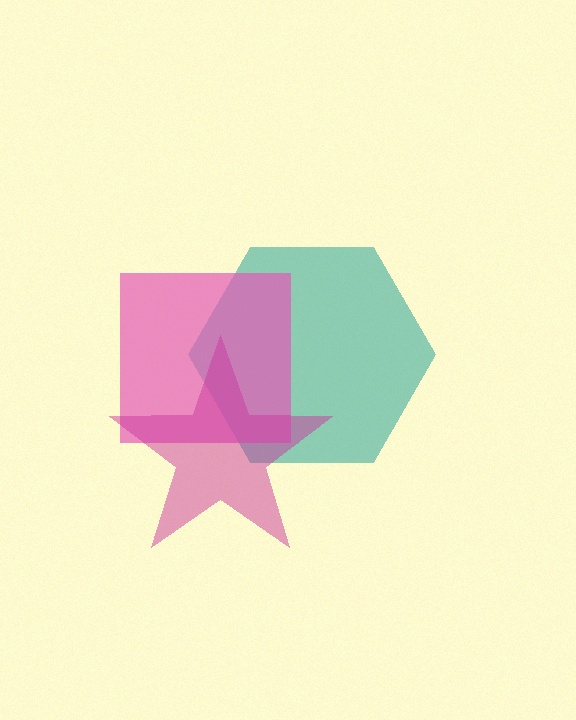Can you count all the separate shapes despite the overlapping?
Yes, there are 3 separate shapes.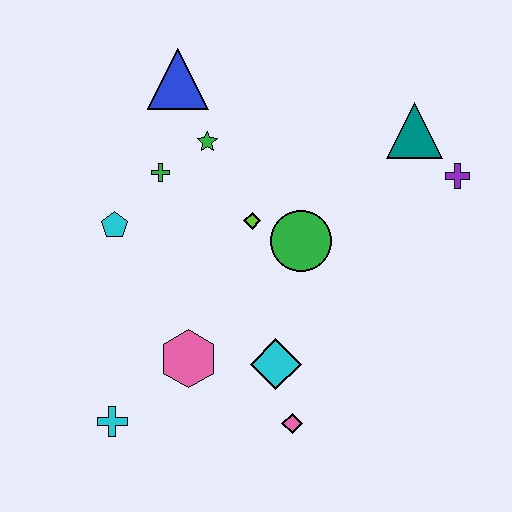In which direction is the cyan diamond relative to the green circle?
The cyan diamond is below the green circle.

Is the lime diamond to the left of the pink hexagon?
No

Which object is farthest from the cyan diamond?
The blue triangle is farthest from the cyan diamond.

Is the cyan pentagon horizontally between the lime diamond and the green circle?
No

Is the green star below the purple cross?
No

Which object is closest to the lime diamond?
The green circle is closest to the lime diamond.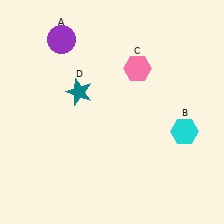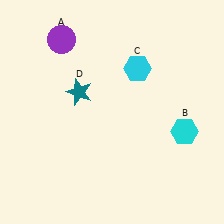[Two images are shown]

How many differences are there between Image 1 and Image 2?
There is 1 difference between the two images.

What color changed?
The hexagon (C) changed from pink in Image 1 to cyan in Image 2.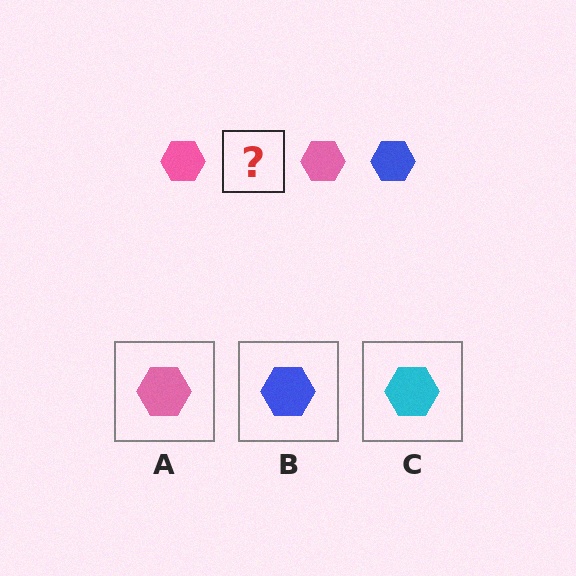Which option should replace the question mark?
Option B.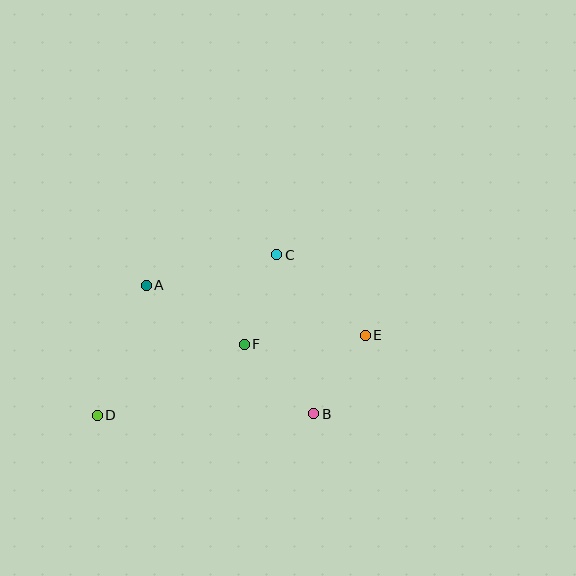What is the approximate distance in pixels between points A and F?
The distance between A and F is approximately 114 pixels.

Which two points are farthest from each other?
Points D and E are farthest from each other.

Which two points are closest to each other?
Points B and E are closest to each other.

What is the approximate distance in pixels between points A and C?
The distance between A and C is approximately 134 pixels.